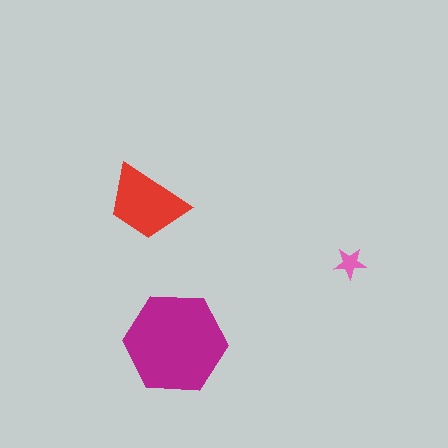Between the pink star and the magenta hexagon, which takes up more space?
The magenta hexagon.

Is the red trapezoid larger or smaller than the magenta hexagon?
Smaller.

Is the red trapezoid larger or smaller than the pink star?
Larger.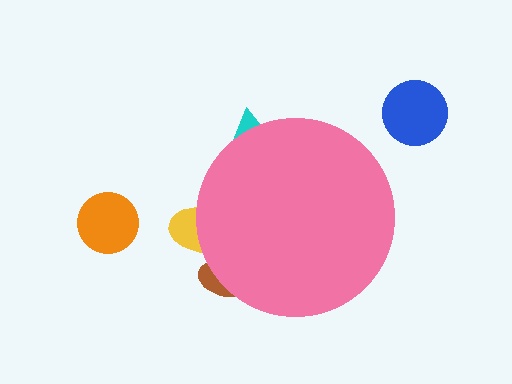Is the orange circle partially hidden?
No, the orange circle is fully visible.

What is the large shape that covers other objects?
A pink circle.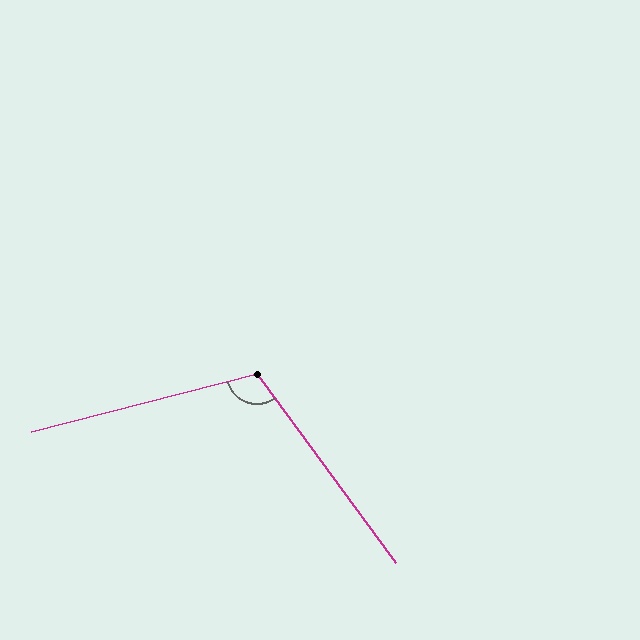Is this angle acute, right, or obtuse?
It is obtuse.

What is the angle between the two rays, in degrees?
Approximately 112 degrees.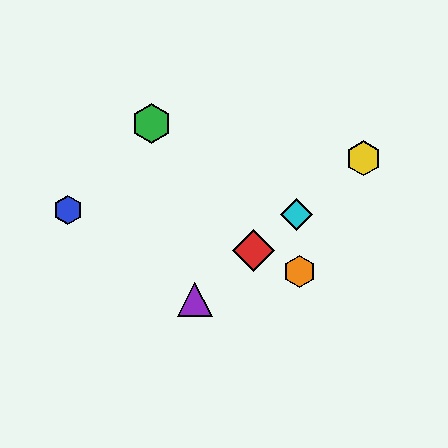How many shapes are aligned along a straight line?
4 shapes (the red diamond, the yellow hexagon, the purple triangle, the cyan diamond) are aligned along a straight line.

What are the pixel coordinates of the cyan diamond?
The cyan diamond is at (297, 214).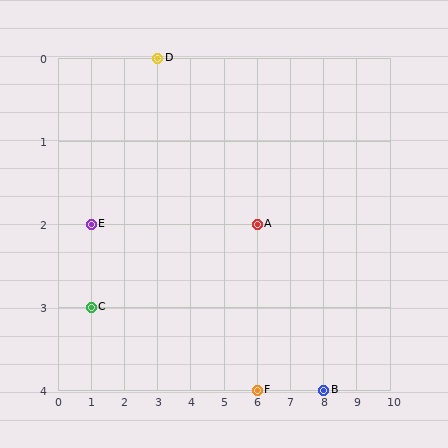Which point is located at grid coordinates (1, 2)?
Point E is at (1, 2).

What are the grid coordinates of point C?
Point C is at grid coordinates (1, 3).